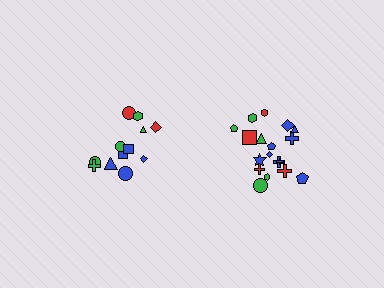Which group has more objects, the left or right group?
The right group.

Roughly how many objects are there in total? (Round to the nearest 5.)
Roughly 30 objects in total.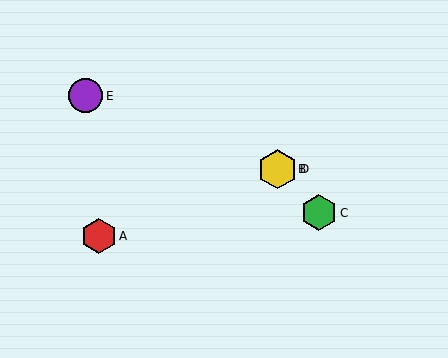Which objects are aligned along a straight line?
Objects A, B, D are aligned along a straight line.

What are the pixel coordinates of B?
Object B is at (278, 169).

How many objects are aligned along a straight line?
3 objects (A, B, D) are aligned along a straight line.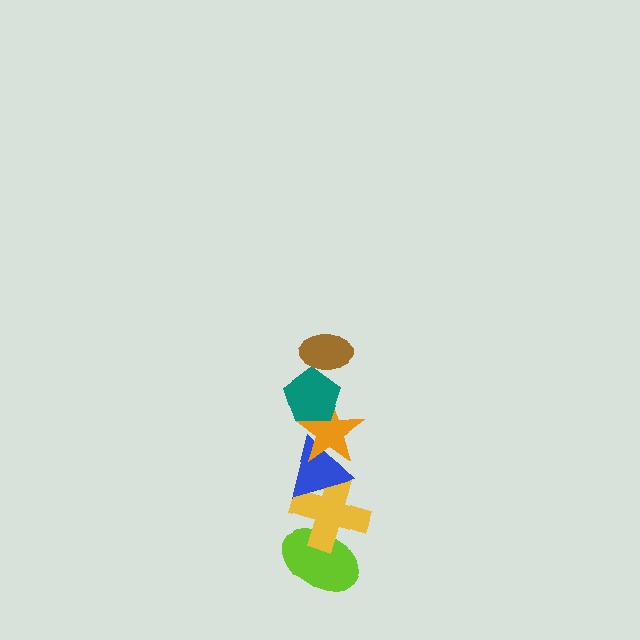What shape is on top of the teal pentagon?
The brown ellipse is on top of the teal pentagon.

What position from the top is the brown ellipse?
The brown ellipse is 1st from the top.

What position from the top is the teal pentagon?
The teal pentagon is 2nd from the top.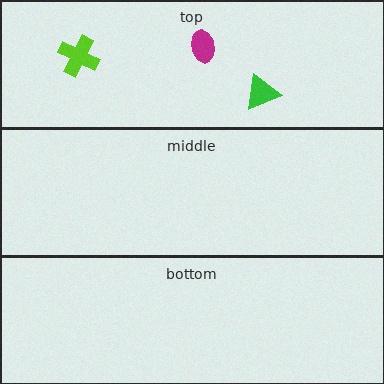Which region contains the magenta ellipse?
The top region.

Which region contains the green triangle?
The top region.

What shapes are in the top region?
The green triangle, the lime cross, the magenta ellipse.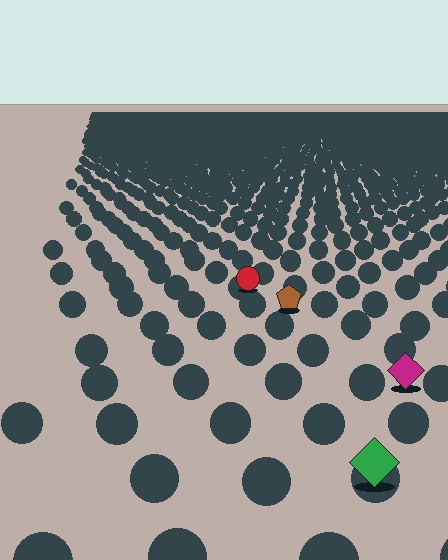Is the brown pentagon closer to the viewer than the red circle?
Yes. The brown pentagon is closer — you can tell from the texture gradient: the ground texture is coarser near it.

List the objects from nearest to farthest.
From nearest to farthest: the green diamond, the magenta diamond, the brown pentagon, the red circle.